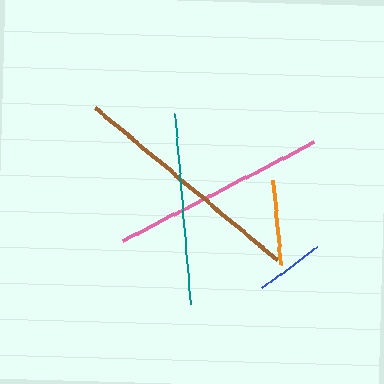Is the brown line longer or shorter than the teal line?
The brown line is longer than the teal line.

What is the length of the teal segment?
The teal segment is approximately 191 pixels long.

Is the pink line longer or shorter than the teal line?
The pink line is longer than the teal line.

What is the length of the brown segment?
The brown segment is approximately 237 pixels long.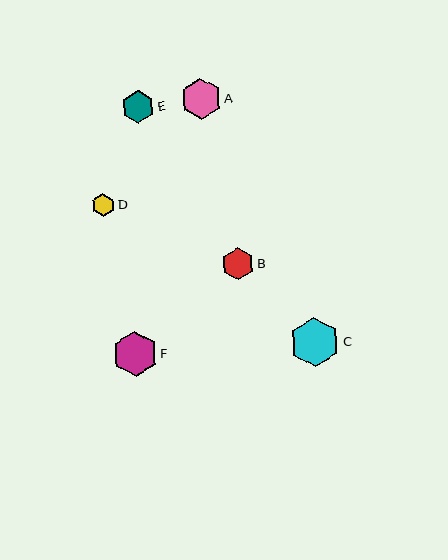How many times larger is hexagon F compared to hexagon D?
Hexagon F is approximately 1.9 times the size of hexagon D.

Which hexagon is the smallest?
Hexagon D is the smallest with a size of approximately 23 pixels.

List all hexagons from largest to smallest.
From largest to smallest: C, F, A, E, B, D.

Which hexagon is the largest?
Hexagon C is the largest with a size of approximately 50 pixels.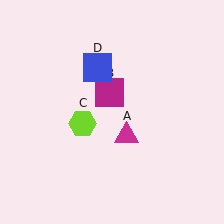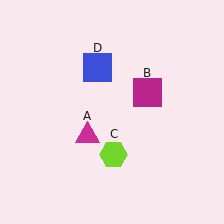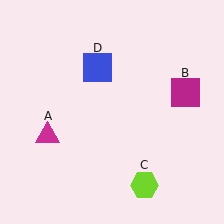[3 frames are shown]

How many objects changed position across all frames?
3 objects changed position: magenta triangle (object A), magenta square (object B), lime hexagon (object C).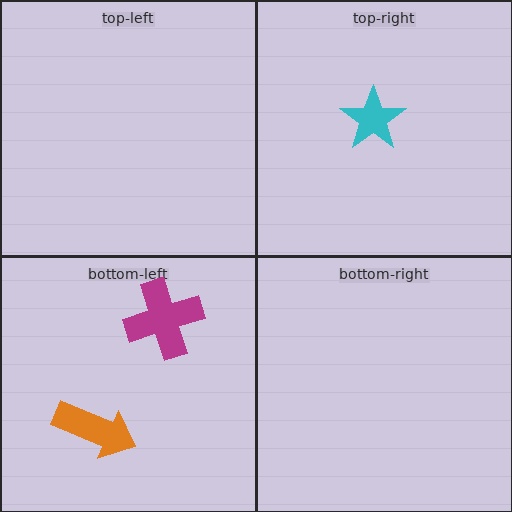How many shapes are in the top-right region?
1.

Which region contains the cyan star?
The top-right region.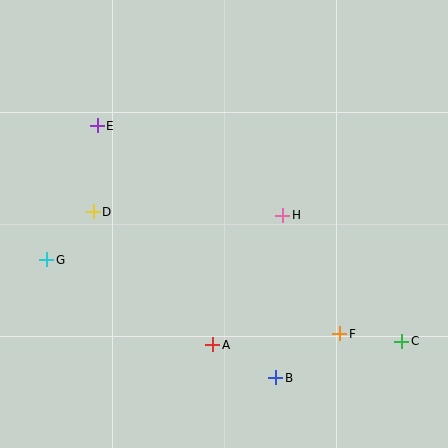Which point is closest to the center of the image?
Point H at (283, 215) is closest to the center.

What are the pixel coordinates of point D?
Point D is at (93, 212).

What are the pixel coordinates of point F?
Point F is at (340, 334).